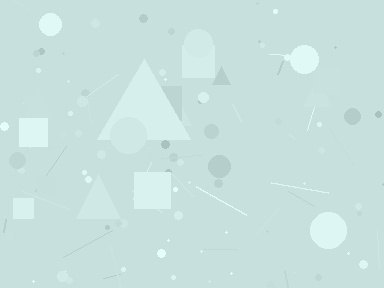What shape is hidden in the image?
A triangle is hidden in the image.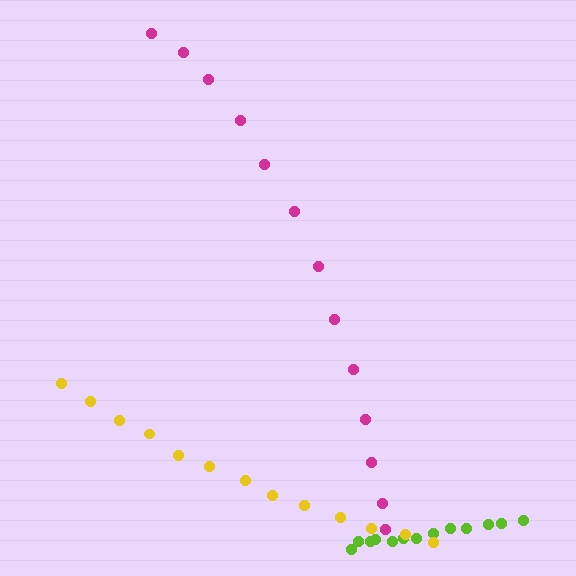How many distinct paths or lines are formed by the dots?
There are 3 distinct paths.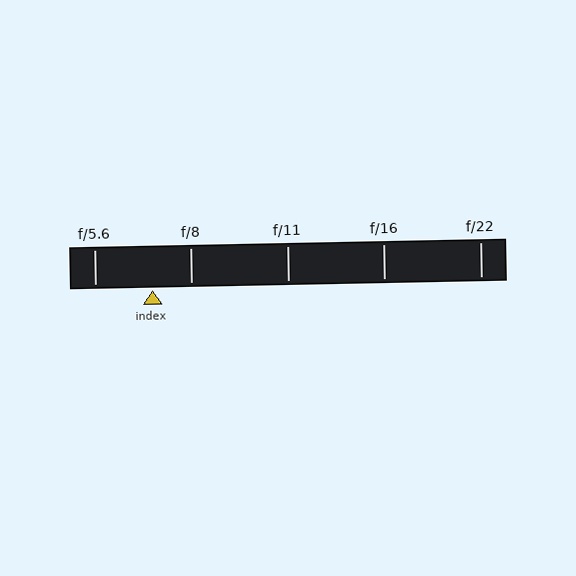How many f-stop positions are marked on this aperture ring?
There are 5 f-stop positions marked.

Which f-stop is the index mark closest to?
The index mark is closest to f/8.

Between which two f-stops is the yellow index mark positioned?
The index mark is between f/5.6 and f/8.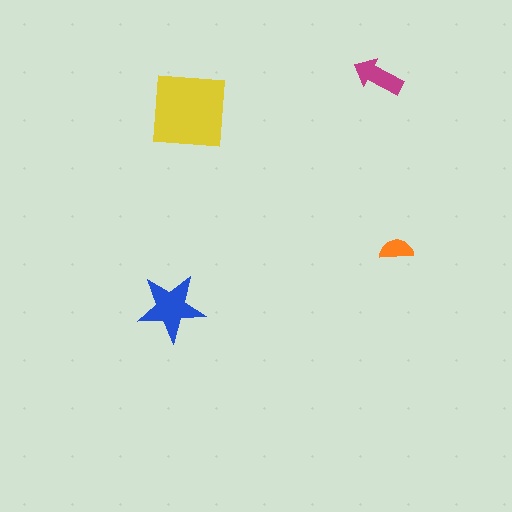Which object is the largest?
The yellow square.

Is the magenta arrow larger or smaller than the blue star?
Smaller.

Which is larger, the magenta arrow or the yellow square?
The yellow square.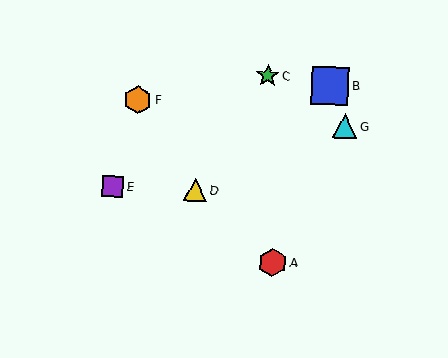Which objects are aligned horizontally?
Objects D, E are aligned horizontally.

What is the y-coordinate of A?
Object A is at y≈262.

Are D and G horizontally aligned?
No, D is at y≈190 and G is at y≈126.